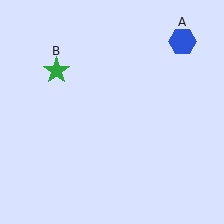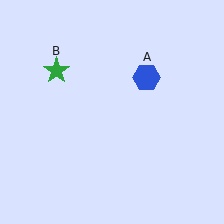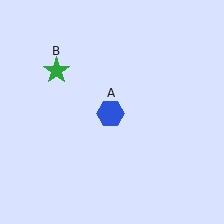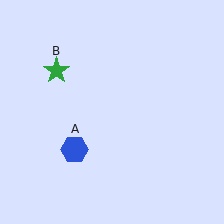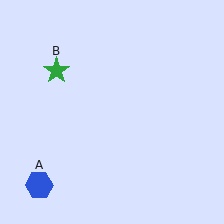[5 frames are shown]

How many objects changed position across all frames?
1 object changed position: blue hexagon (object A).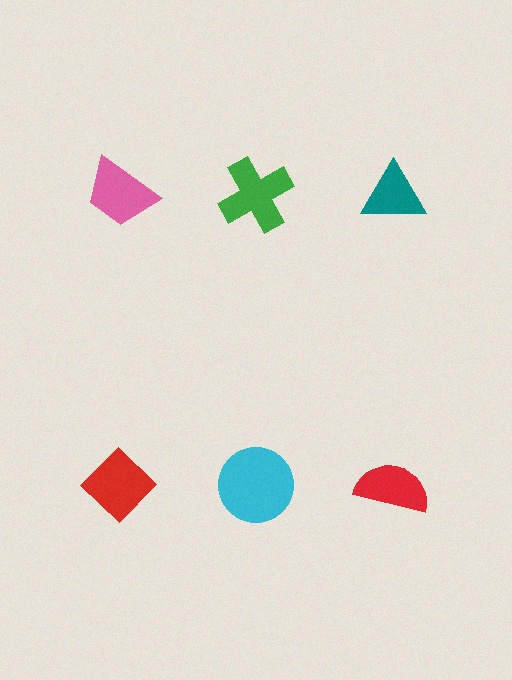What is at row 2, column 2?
A cyan circle.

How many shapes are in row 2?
3 shapes.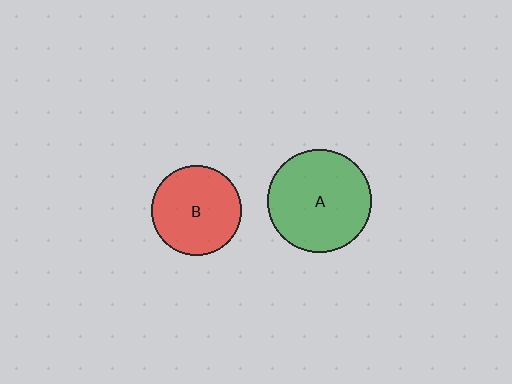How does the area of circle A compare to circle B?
Approximately 1.3 times.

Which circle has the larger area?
Circle A (green).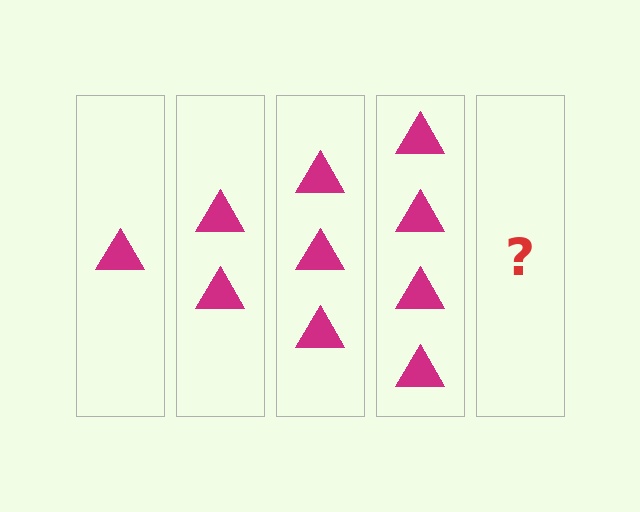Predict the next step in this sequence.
The next step is 5 triangles.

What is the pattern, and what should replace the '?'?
The pattern is that each step adds one more triangle. The '?' should be 5 triangles.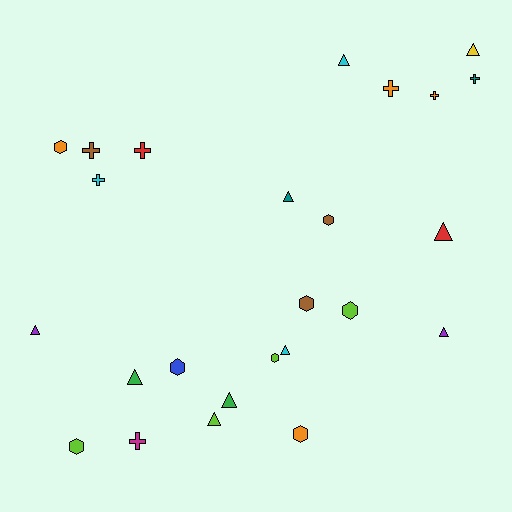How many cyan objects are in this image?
There are 3 cyan objects.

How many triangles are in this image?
There are 10 triangles.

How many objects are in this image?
There are 25 objects.